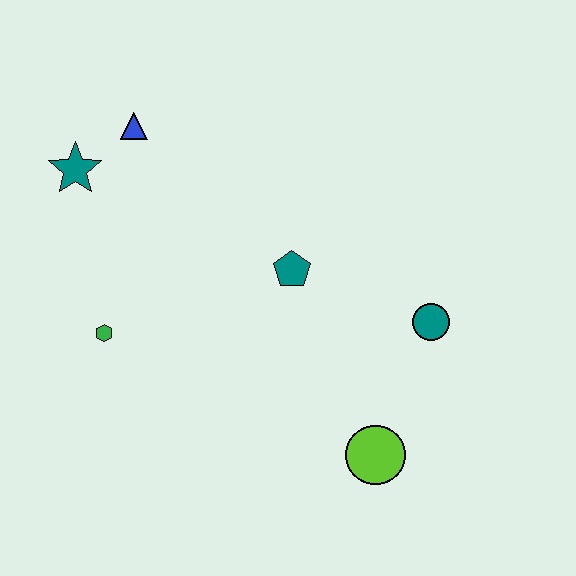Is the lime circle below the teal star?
Yes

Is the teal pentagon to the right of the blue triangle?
Yes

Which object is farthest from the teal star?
The lime circle is farthest from the teal star.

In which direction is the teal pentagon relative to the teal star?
The teal pentagon is to the right of the teal star.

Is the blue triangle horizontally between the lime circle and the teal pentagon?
No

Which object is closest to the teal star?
The blue triangle is closest to the teal star.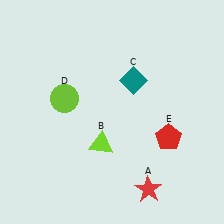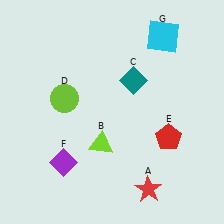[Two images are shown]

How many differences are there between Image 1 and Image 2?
There are 2 differences between the two images.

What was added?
A purple diamond (F), a cyan square (G) were added in Image 2.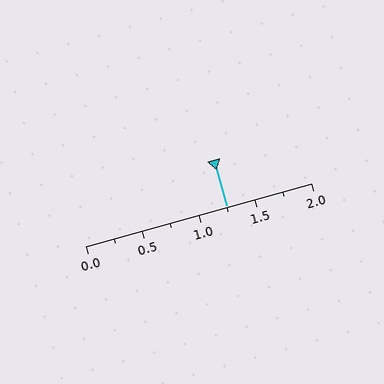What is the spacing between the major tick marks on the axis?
The major ticks are spaced 0.5 apart.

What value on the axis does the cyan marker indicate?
The marker indicates approximately 1.25.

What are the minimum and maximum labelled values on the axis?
The axis runs from 0.0 to 2.0.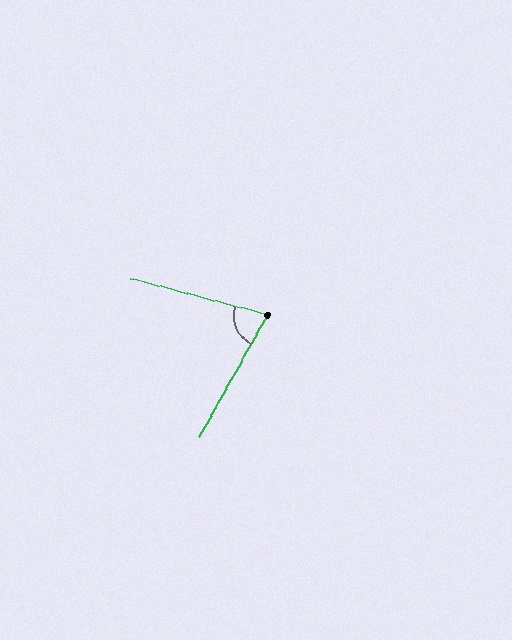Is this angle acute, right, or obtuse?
It is acute.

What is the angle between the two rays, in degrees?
Approximately 76 degrees.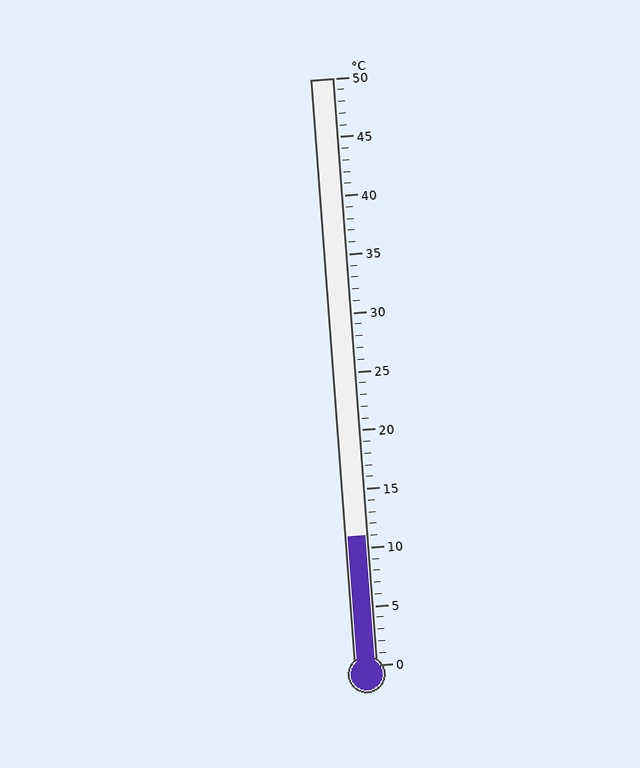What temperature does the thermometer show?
The thermometer shows approximately 11°C.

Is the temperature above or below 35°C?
The temperature is below 35°C.